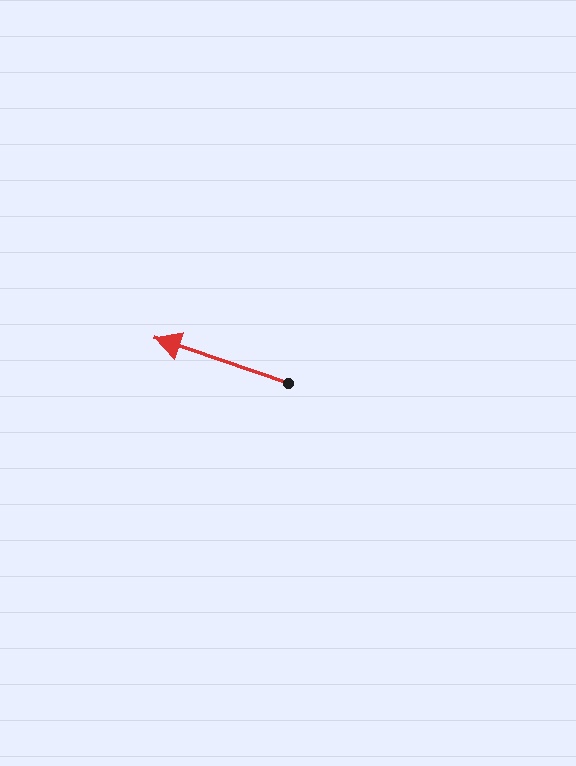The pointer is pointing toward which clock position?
Roughly 10 o'clock.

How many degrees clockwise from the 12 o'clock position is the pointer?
Approximately 289 degrees.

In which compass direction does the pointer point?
West.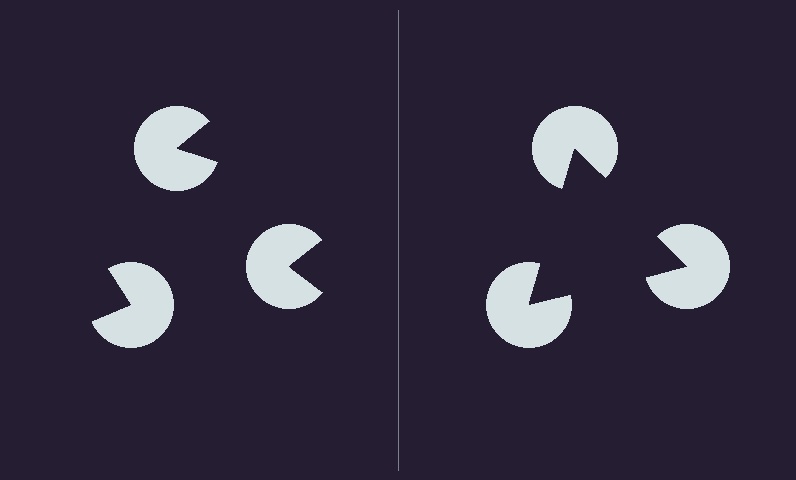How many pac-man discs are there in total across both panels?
6 — 3 on each side.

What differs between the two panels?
The pac-man discs are positioned identically on both sides; only the wedge orientations differ. On the right they align to a triangle; on the left they are misaligned.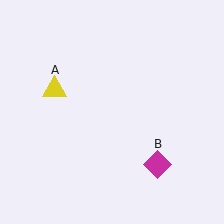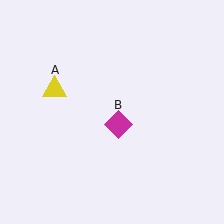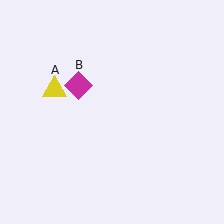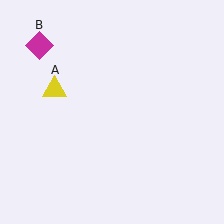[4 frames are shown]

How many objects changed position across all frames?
1 object changed position: magenta diamond (object B).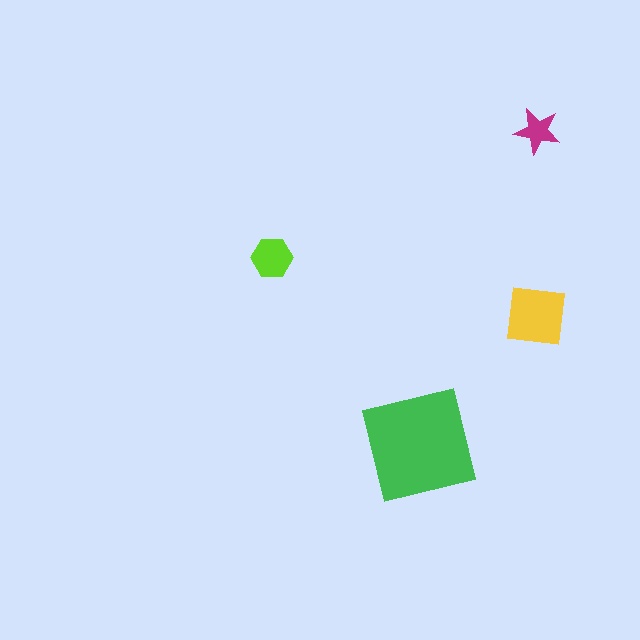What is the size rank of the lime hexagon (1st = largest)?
3rd.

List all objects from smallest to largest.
The magenta star, the lime hexagon, the yellow square, the green square.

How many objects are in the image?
There are 4 objects in the image.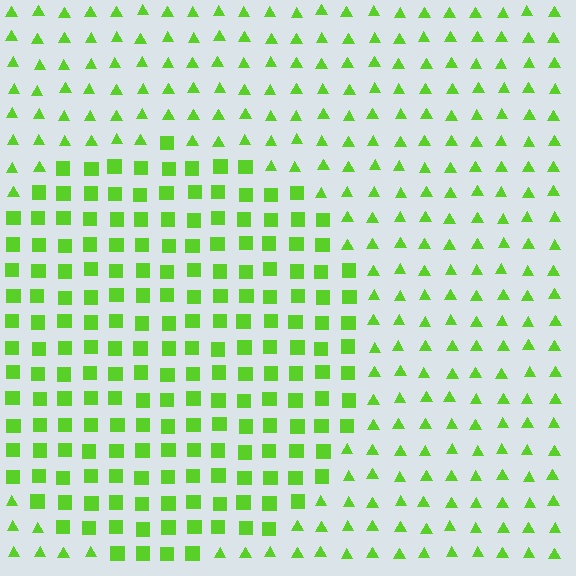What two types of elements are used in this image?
The image uses squares inside the circle region and triangles outside it.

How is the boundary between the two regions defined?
The boundary is defined by a change in element shape: squares inside vs. triangles outside. All elements share the same color and spacing.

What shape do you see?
I see a circle.